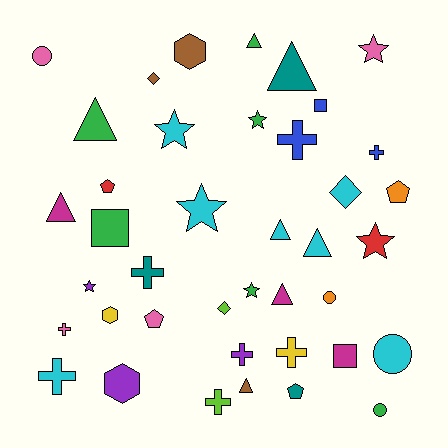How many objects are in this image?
There are 40 objects.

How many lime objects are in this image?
There are 2 lime objects.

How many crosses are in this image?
There are 8 crosses.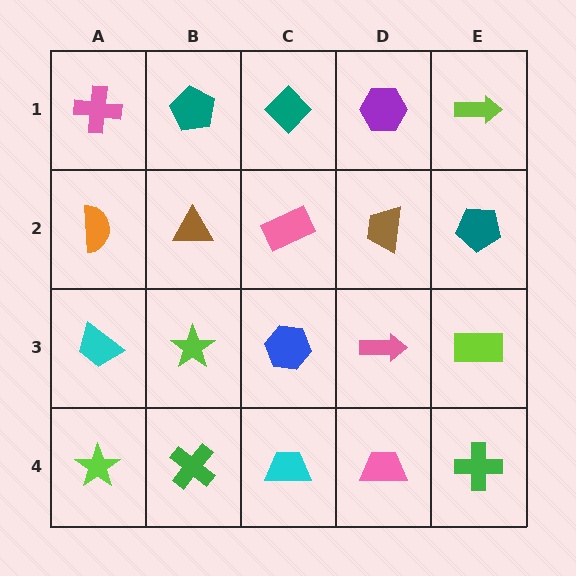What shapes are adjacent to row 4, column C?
A blue hexagon (row 3, column C), a green cross (row 4, column B), a pink trapezoid (row 4, column D).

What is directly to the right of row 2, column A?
A brown triangle.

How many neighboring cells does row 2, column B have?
4.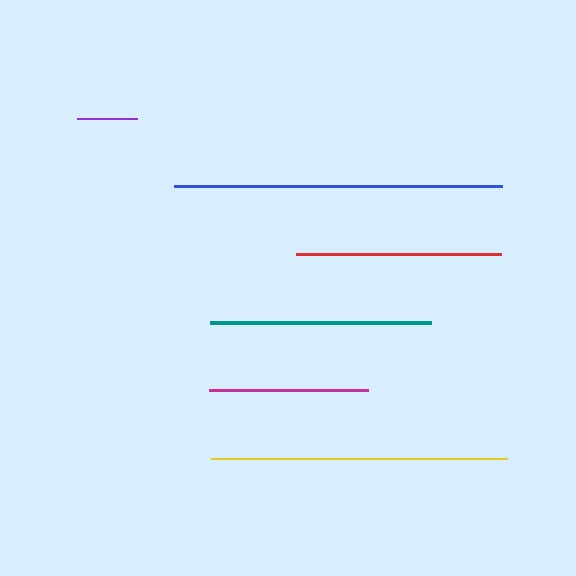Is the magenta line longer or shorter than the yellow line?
The yellow line is longer than the magenta line.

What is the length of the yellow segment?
The yellow segment is approximately 296 pixels long.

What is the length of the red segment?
The red segment is approximately 205 pixels long.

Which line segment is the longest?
The blue line is the longest at approximately 328 pixels.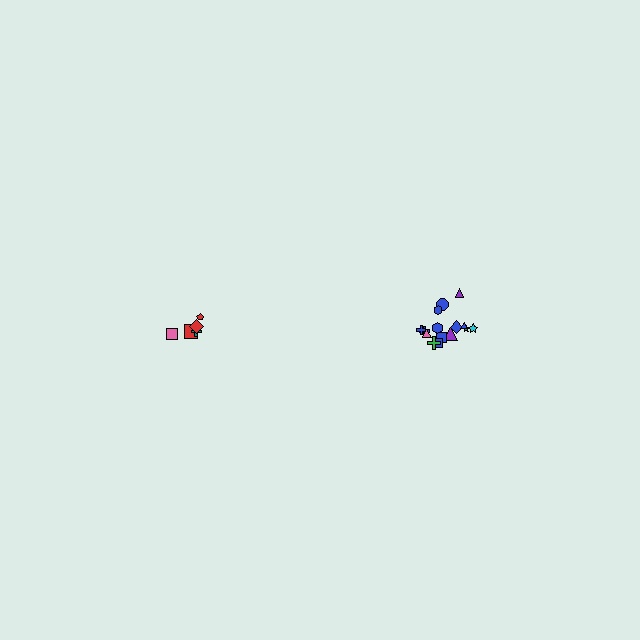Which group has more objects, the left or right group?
The right group.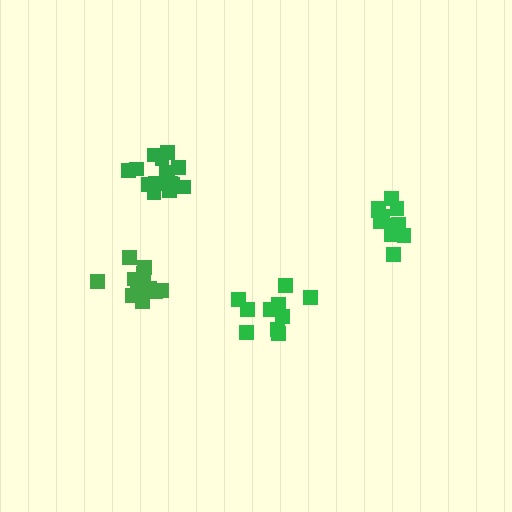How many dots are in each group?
Group 1: 10 dots, Group 2: 12 dots, Group 3: 15 dots, Group 4: 11 dots (48 total).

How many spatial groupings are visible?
There are 4 spatial groupings.